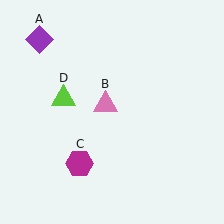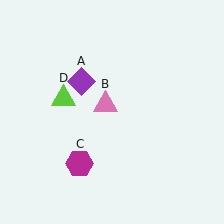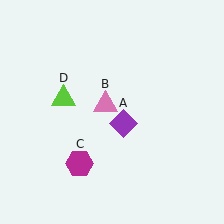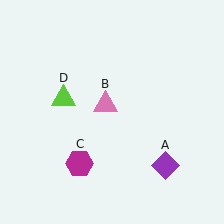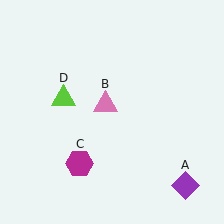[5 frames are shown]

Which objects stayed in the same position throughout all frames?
Pink triangle (object B) and magenta hexagon (object C) and lime triangle (object D) remained stationary.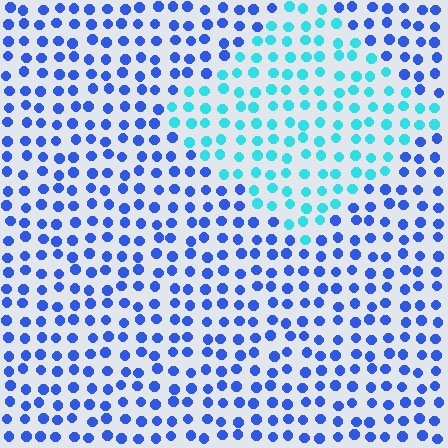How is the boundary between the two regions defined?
The boundary is defined purely by a slight shift in hue (about 45 degrees). Spacing, size, and orientation are identical on both sides.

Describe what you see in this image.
The image is filled with small blue elements in a uniform arrangement. A diamond-shaped region is visible where the elements are tinted to a slightly different hue, forming a subtle color boundary.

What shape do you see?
I see a diamond.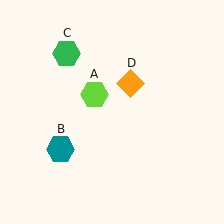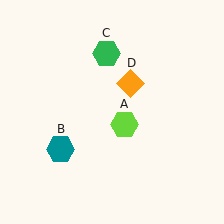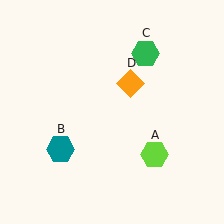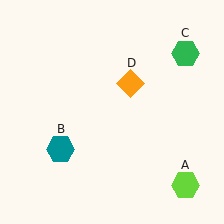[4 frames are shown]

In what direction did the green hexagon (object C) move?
The green hexagon (object C) moved right.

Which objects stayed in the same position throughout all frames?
Teal hexagon (object B) and orange diamond (object D) remained stationary.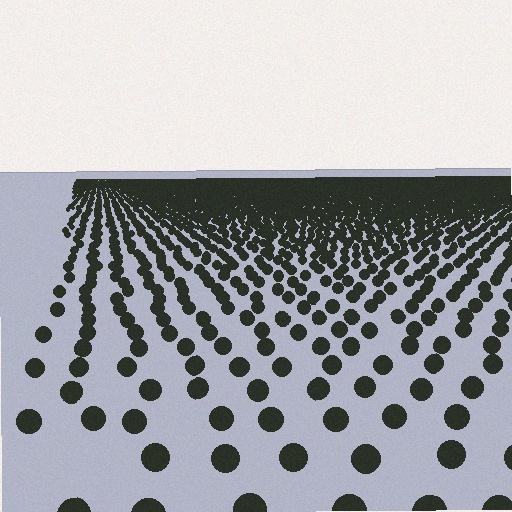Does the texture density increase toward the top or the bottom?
Density increases toward the top.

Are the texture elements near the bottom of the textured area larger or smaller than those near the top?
Larger. Near the bottom, elements are closer to the viewer and appear at a bigger on-screen size.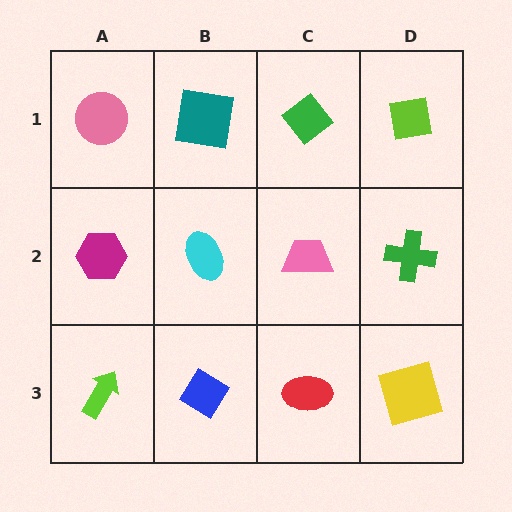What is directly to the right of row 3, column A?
A blue diamond.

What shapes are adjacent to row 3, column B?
A cyan ellipse (row 2, column B), a lime arrow (row 3, column A), a red ellipse (row 3, column C).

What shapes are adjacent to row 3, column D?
A green cross (row 2, column D), a red ellipse (row 3, column C).